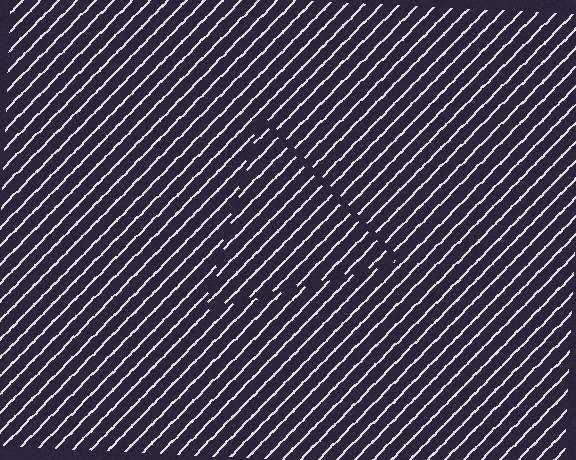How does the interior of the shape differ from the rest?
The interior of the shape contains the same grating, shifted by half a period — the contour is defined by the phase discontinuity where line-ends from the inner and outer gratings abut.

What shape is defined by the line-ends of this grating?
An illusory triangle. The interior of the shape contains the same grating, shifted by half a period — the contour is defined by the phase discontinuity where line-ends from the inner and outer gratings abut.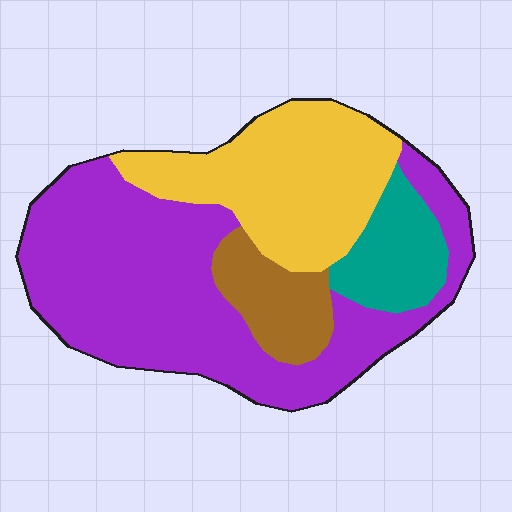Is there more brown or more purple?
Purple.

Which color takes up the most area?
Purple, at roughly 50%.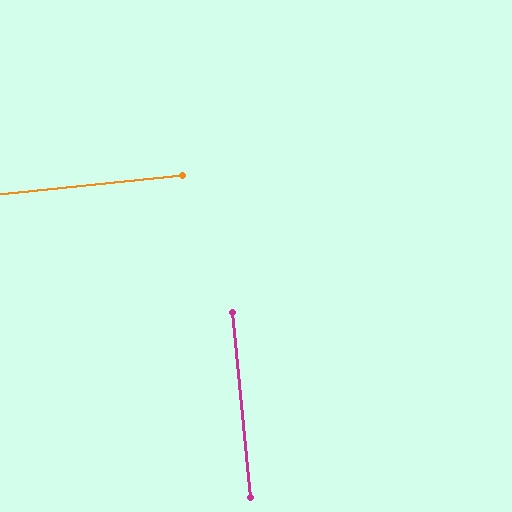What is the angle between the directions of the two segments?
Approximately 89 degrees.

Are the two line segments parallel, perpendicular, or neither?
Perpendicular — they meet at approximately 89°.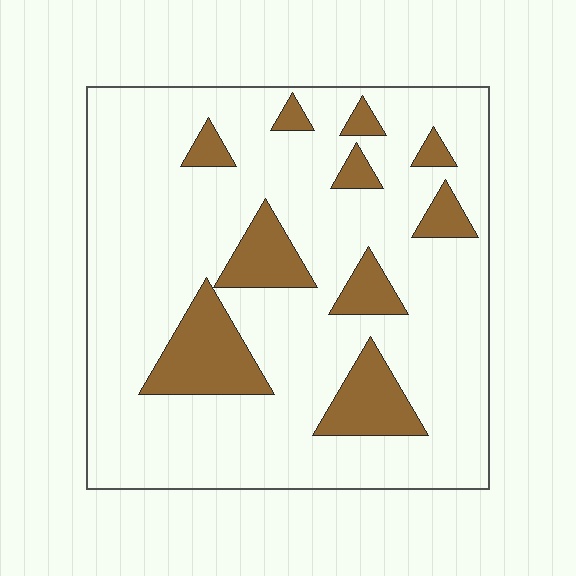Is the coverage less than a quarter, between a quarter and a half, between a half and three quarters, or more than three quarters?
Less than a quarter.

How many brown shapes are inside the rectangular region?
10.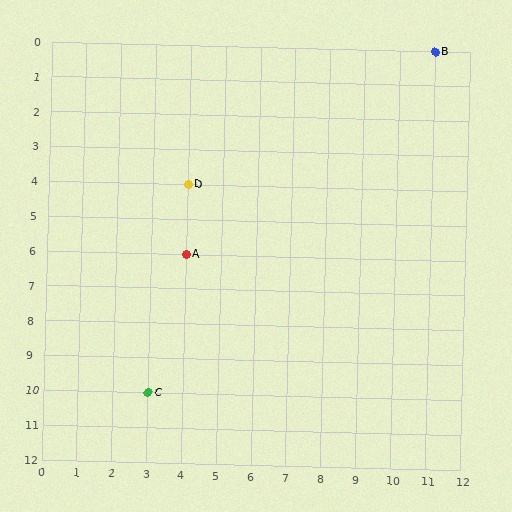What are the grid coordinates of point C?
Point C is at grid coordinates (3, 10).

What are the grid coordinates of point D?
Point D is at grid coordinates (4, 4).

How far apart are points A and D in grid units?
Points A and D are 2 rows apart.